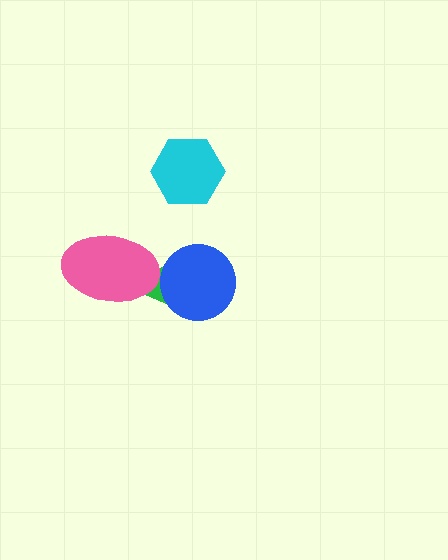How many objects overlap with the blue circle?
1 object overlaps with the blue circle.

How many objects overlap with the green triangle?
2 objects overlap with the green triangle.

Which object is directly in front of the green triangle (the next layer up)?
The pink ellipse is directly in front of the green triangle.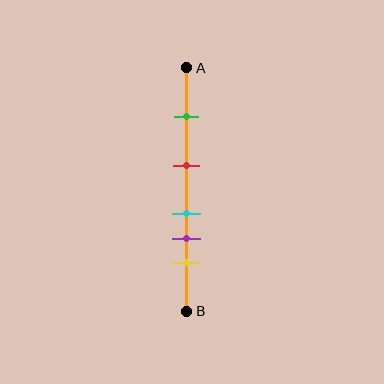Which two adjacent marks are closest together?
The cyan and purple marks are the closest adjacent pair.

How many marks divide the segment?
There are 5 marks dividing the segment.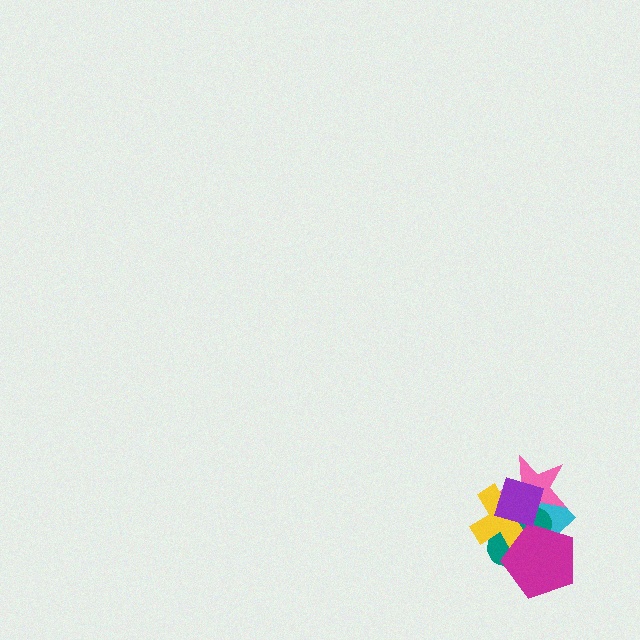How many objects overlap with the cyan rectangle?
5 objects overlap with the cyan rectangle.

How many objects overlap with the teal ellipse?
5 objects overlap with the teal ellipse.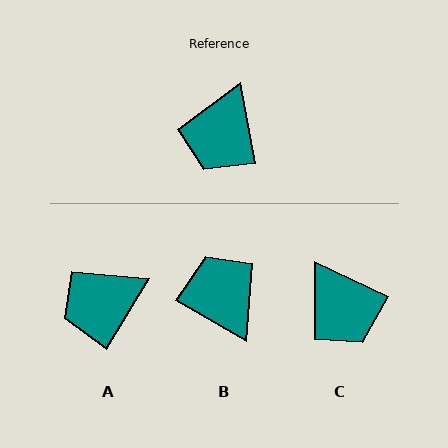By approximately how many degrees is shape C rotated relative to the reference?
Approximately 53 degrees counter-clockwise.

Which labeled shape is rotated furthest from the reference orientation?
B, about 131 degrees away.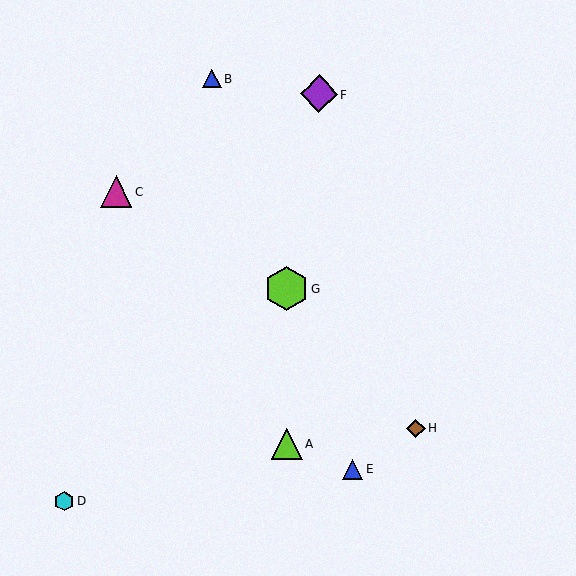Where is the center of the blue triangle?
The center of the blue triangle is at (352, 469).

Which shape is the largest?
The lime hexagon (labeled G) is the largest.